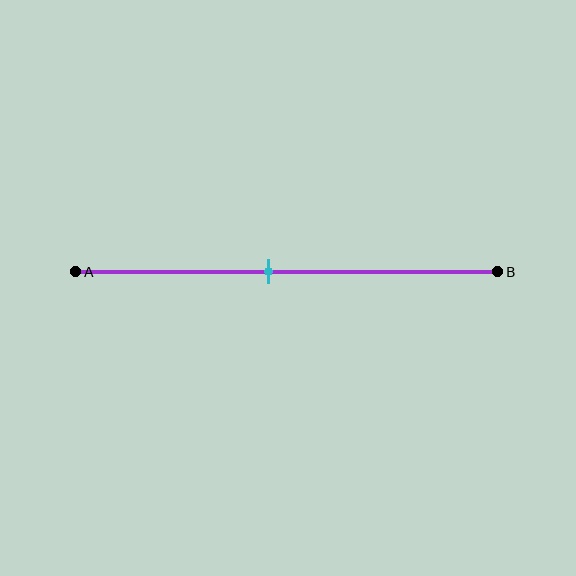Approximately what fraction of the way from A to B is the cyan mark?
The cyan mark is approximately 45% of the way from A to B.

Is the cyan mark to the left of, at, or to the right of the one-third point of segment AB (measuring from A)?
The cyan mark is to the right of the one-third point of segment AB.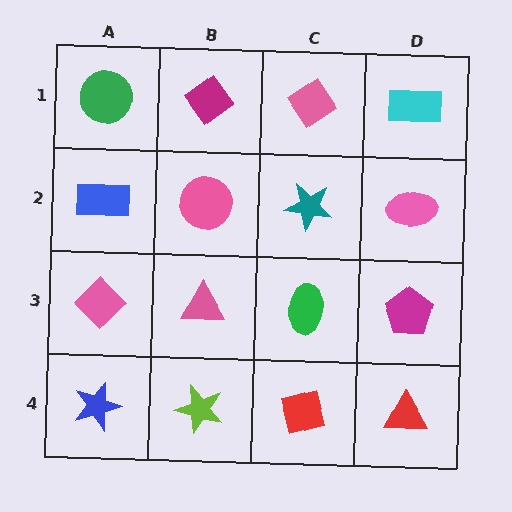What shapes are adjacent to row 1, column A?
A blue rectangle (row 2, column A), a magenta diamond (row 1, column B).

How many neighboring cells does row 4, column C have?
3.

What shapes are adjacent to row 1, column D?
A pink ellipse (row 2, column D), a pink diamond (row 1, column C).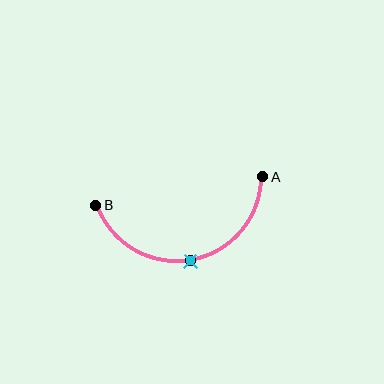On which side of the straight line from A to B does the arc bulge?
The arc bulges below the straight line connecting A and B.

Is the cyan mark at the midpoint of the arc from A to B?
Yes. The cyan mark lies on the arc at equal arc-length from both A and B — it is the arc midpoint.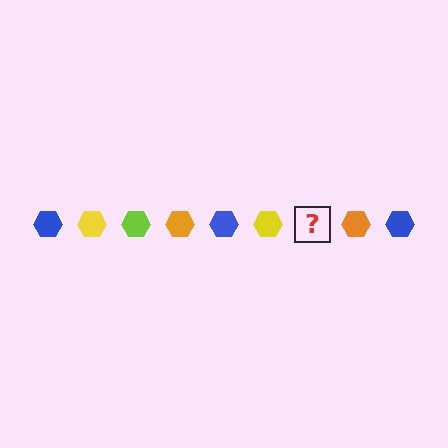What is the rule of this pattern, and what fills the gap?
The rule is that the pattern cycles through blue, yellow, lime, orange hexagons. The gap should be filled with a lime hexagon.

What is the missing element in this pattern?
The missing element is a lime hexagon.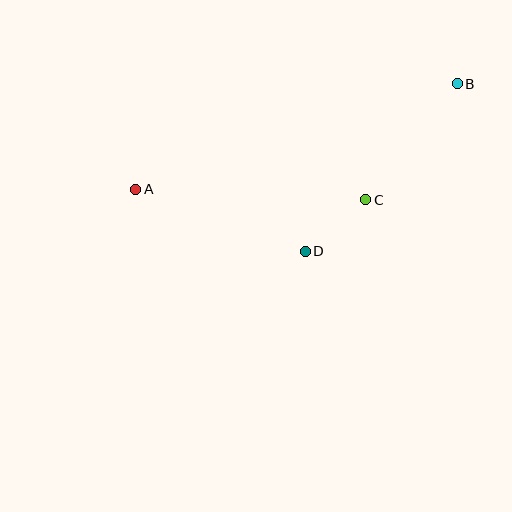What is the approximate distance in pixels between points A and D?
The distance between A and D is approximately 180 pixels.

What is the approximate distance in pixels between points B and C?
The distance between B and C is approximately 148 pixels.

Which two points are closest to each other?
Points C and D are closest to each other.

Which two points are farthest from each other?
Points A and B are farthest from each other.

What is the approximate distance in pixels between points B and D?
The distance between B and D is approximately 226 pixels.